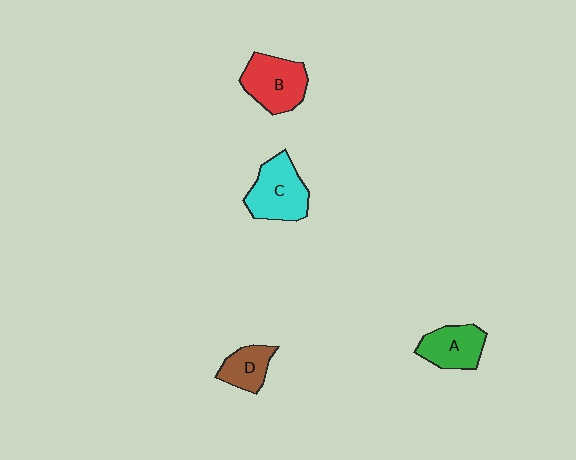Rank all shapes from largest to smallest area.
From largest to smallest: C (cyan), B (red), A (green), D (brown).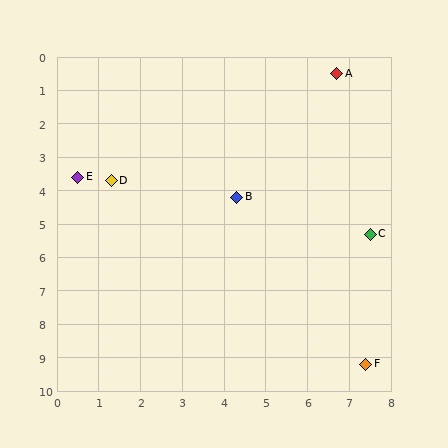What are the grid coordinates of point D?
Point D is at approximately (1.3, 3.7).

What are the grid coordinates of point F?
Point F is at approximately (7.4, 9.2).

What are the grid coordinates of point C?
Point C is at approximately (7.5, 5.3).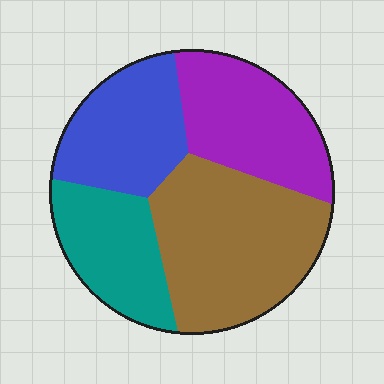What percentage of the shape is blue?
Blue covers around 20% of the shape.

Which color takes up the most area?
Brown, at roughly 35%.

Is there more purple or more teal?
Purple.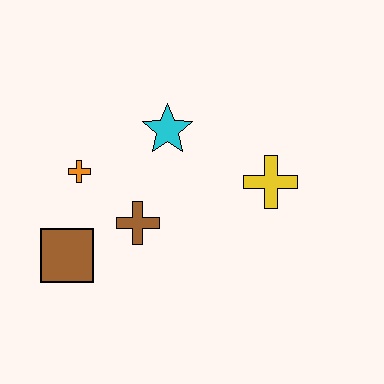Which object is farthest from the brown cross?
The yellow cross is farthest from the brown cross.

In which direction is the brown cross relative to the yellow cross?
The brown cross is to the left of the yellow cross.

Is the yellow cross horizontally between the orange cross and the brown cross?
No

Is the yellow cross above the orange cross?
No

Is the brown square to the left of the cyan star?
Yes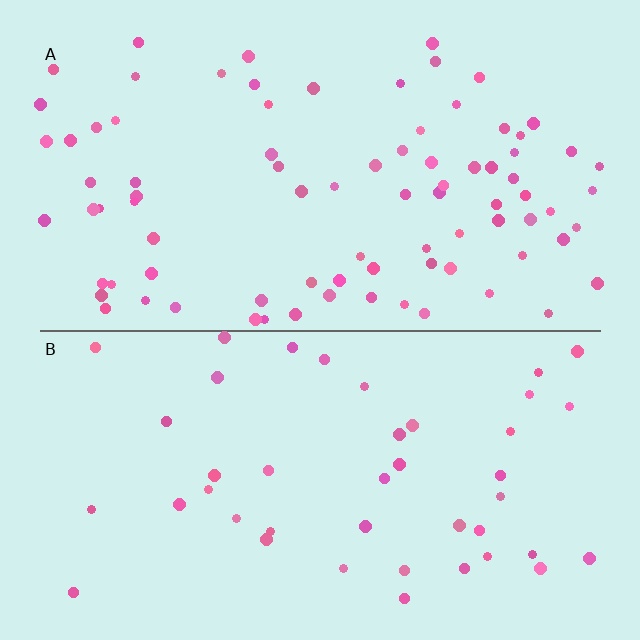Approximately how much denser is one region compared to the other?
Approximately 2.0× — region A over region B.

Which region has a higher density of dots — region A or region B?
A (the top).